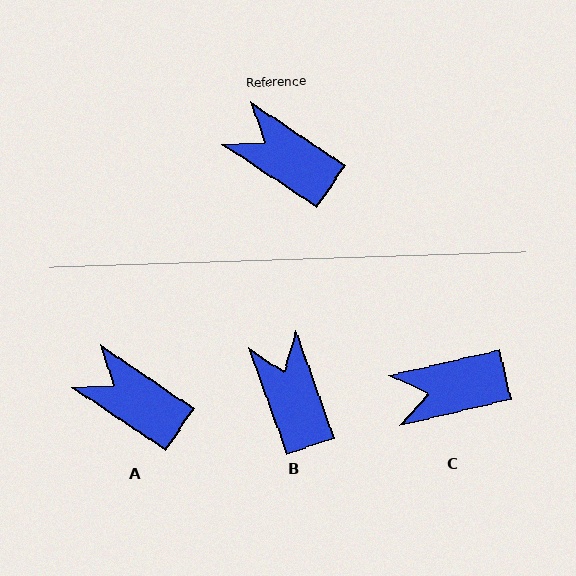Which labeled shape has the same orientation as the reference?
A.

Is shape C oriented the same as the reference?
No, it is off by about 47 degrees.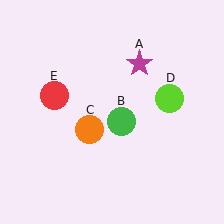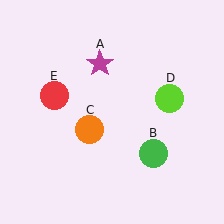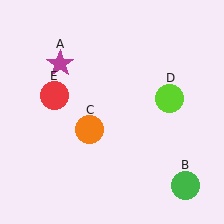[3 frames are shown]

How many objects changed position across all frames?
2 objects changed position: magenta star (object A), green circle (object B).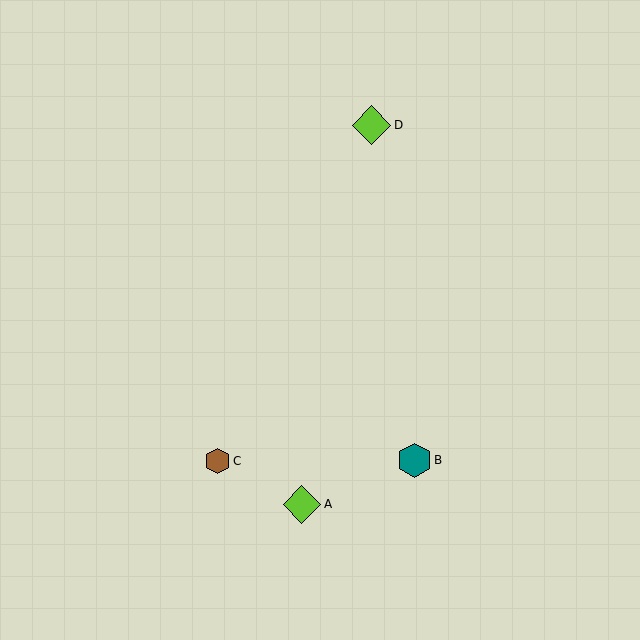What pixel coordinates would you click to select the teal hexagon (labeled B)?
Click at (414, 460) to select the teal hexagon B.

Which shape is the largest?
The lime diamond (labeled D) is the largest.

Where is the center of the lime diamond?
The center of the lime diamond is at (372, 125).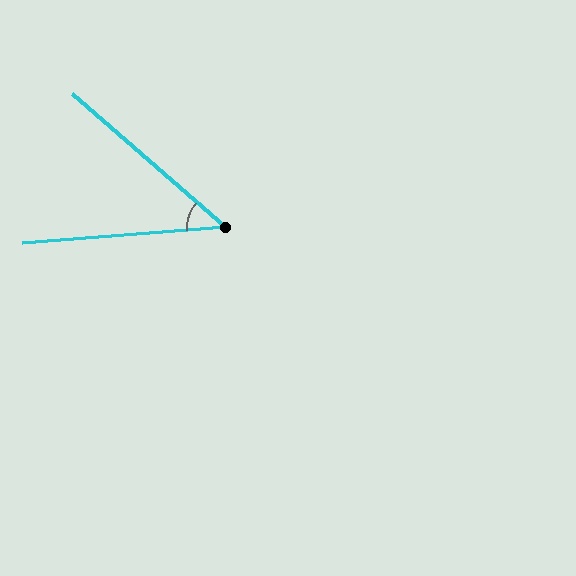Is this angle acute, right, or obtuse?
It is acute.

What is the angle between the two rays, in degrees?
Approximately 46 degrees.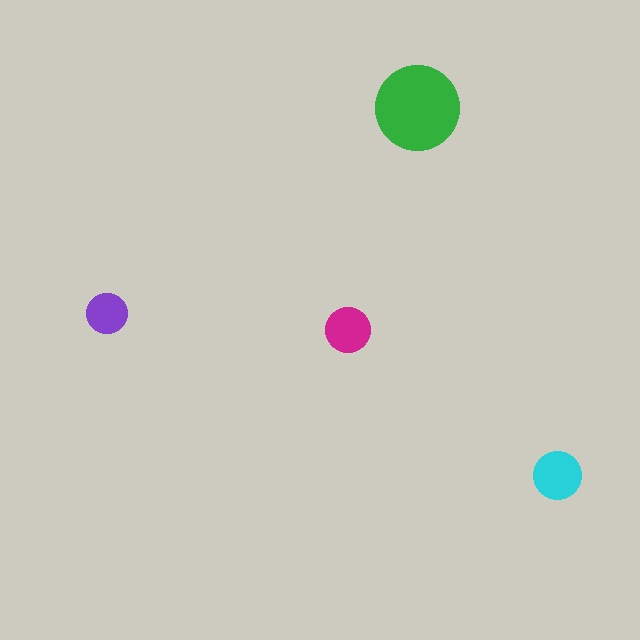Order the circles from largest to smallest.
the green one, the cyan one, the magenta one, the purple one.